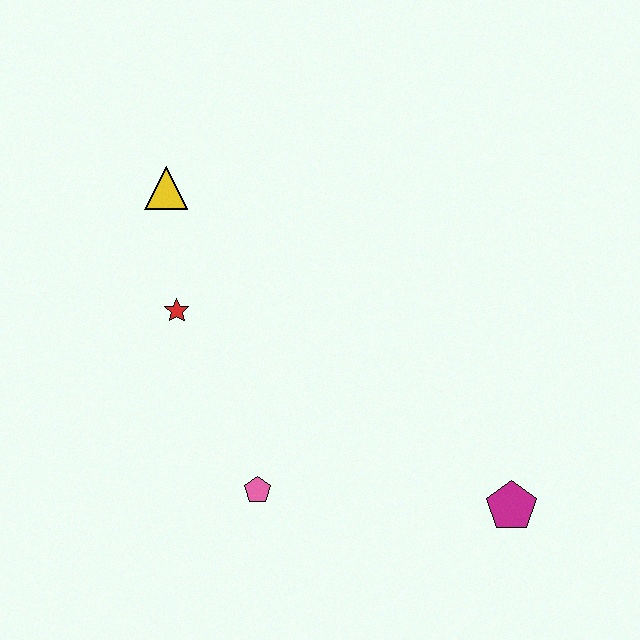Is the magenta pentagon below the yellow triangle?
Yes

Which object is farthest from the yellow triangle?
The magenta pentagon is farthest from the yellow triangle.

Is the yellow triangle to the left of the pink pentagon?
Yes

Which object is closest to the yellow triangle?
The red star is closest to the yellow triangle.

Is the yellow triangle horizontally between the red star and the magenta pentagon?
No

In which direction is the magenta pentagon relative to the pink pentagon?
The magenta pentagon is to the right of the pink pentagon.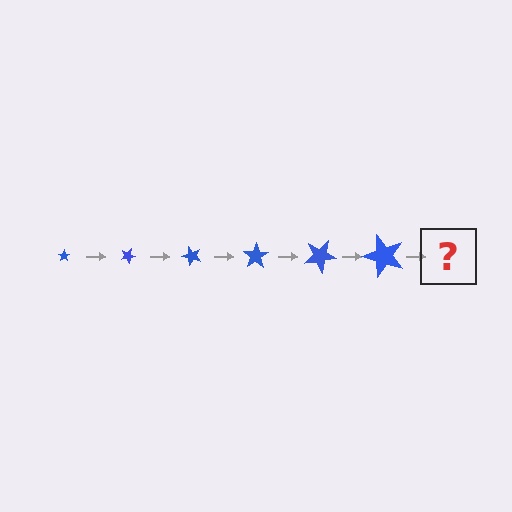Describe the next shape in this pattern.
It should be a star, larger than the previous one and rotated 150 degrees from the start.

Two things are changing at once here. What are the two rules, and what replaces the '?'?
The two rules are that the star grows larger each step and it rotates 25 degrees each step. The '?' should be a star, larger than the previous one and rotated 150 degrees from the start.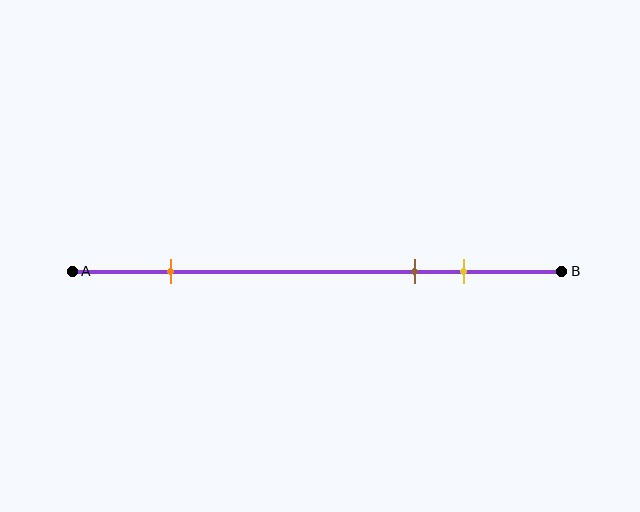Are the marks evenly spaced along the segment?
No, the marks are not evenly spaced.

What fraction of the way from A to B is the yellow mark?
The yellow mark is approximately 80% (0.8) of the way from A to B.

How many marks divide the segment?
There are 3 marks dividing the segment.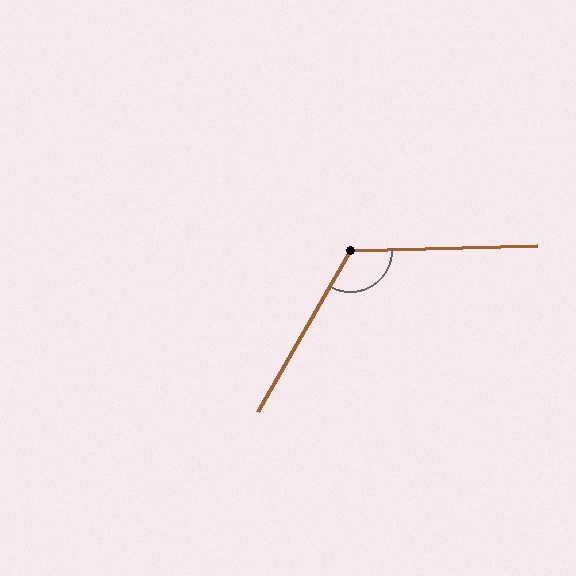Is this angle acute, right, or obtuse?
It is obtuse.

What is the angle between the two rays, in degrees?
Approximately 122 degrees.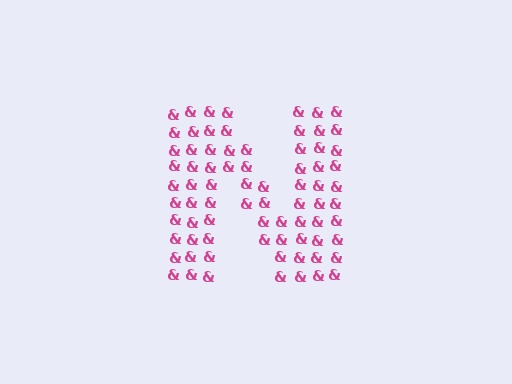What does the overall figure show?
The overall figure shows the letter N.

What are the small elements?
The small elements are ampersands.